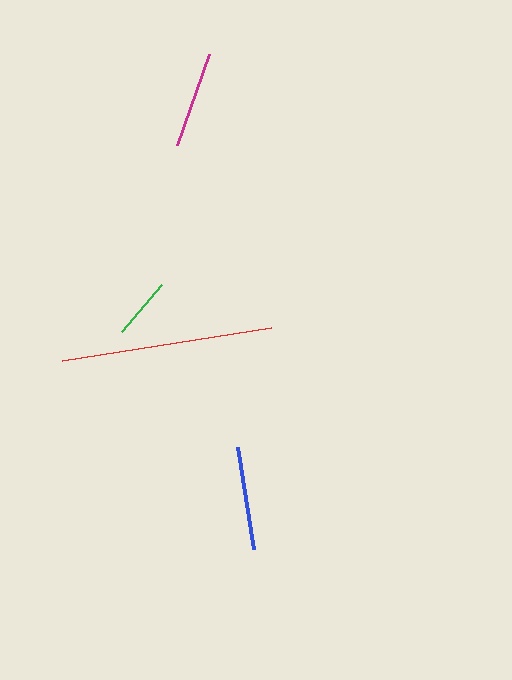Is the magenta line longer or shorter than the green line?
The magenta line is longer than the green line.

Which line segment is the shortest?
The green line is the shortest at approximately 62 pixels.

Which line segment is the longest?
The red line is the longest at approximately 211 pixels.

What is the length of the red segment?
The red segment is approximately 211 pixels long.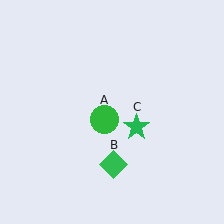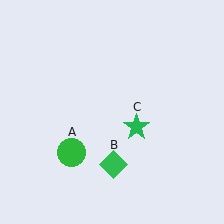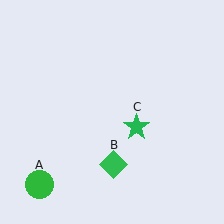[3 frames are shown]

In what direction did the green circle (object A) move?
The green circle (object A) moved down and to the left.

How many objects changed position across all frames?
1 object changed position: green circle (object A).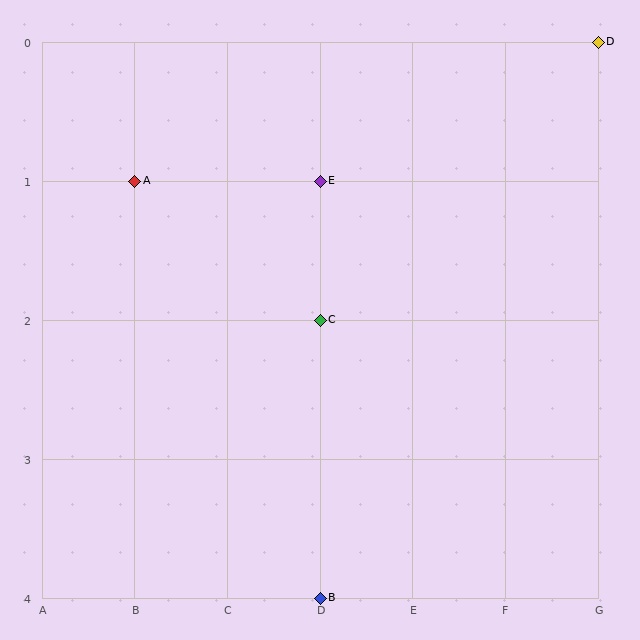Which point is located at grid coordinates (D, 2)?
Point C is at (D, 2).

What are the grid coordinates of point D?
Point D is at grid coordinates (G, 0).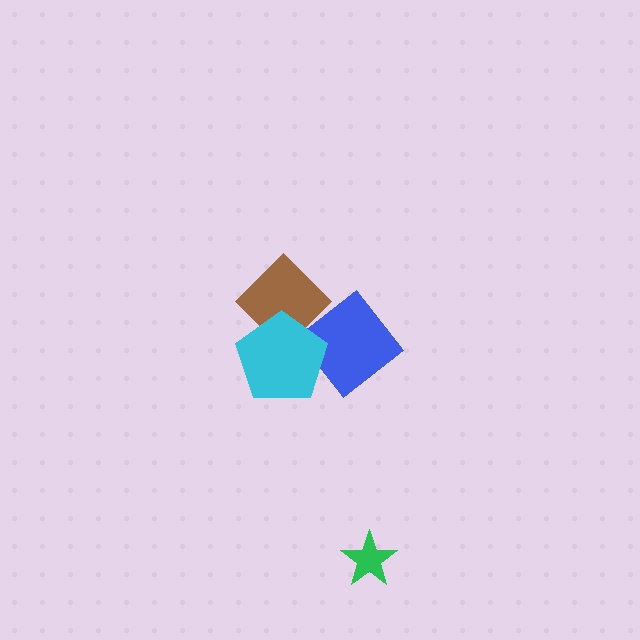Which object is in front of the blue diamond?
The cyan pentagon is in front of the blue diamond.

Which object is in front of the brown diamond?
The cyan pentagon is in front of the brown diamond.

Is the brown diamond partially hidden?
Yes, it is partially covered by another shape.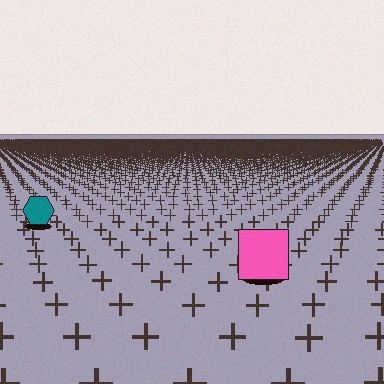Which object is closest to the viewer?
The pink square is closest. The texture marks near it are larger and more spread out.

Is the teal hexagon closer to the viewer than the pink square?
No. The pink square is closer — you can tell from the texture gradient: the ground texture is coarser near it.